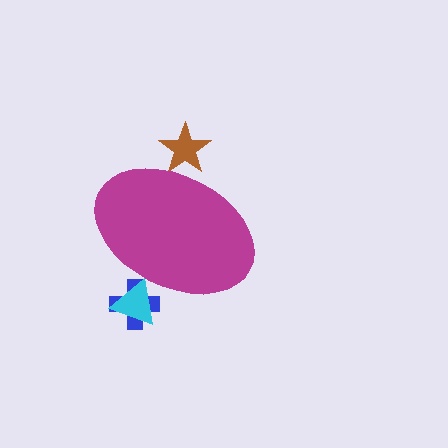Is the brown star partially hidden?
Yes, the brown star is partially hidden behind the magenta ellipse.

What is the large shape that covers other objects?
A magenta ellipse.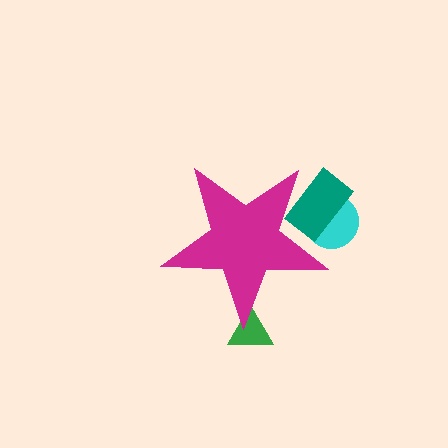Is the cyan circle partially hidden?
Yes, the cyan circle is partially hidden behind the magenta star.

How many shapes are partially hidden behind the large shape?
3 shapes are partially hidden.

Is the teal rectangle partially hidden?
Yes, the teal rectangle is partially hidden behind the magenta star.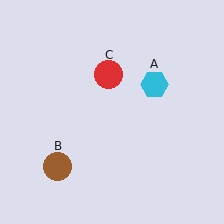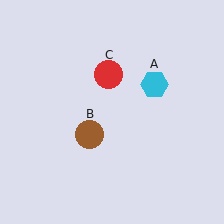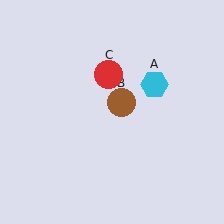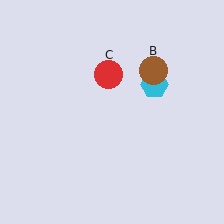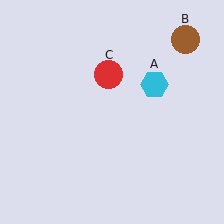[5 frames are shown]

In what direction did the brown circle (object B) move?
The brown circle (object B) moved up and to the right.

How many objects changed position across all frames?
1 object changed position: brown circle (object B).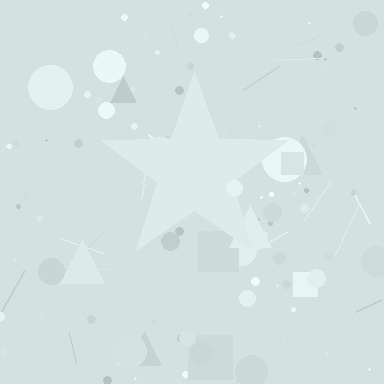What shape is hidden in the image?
A star is hidden in the image.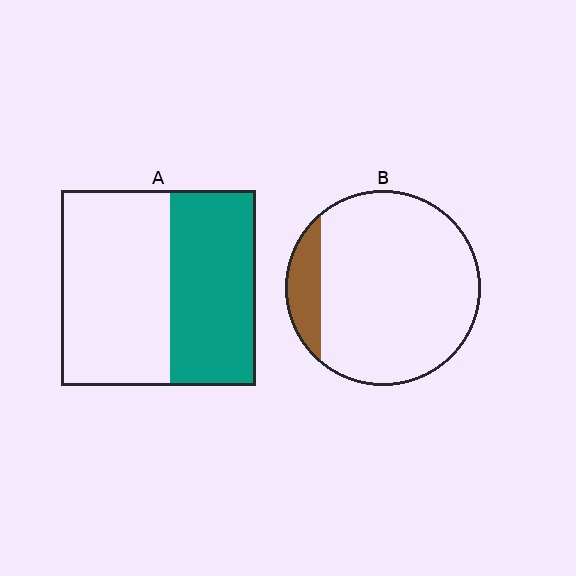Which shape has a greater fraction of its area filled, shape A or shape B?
Shape A.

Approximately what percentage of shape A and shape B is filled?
A is approximately 45% and B is approximately 15%.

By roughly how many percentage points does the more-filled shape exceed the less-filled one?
By roughly 30 percentage points (A over B).